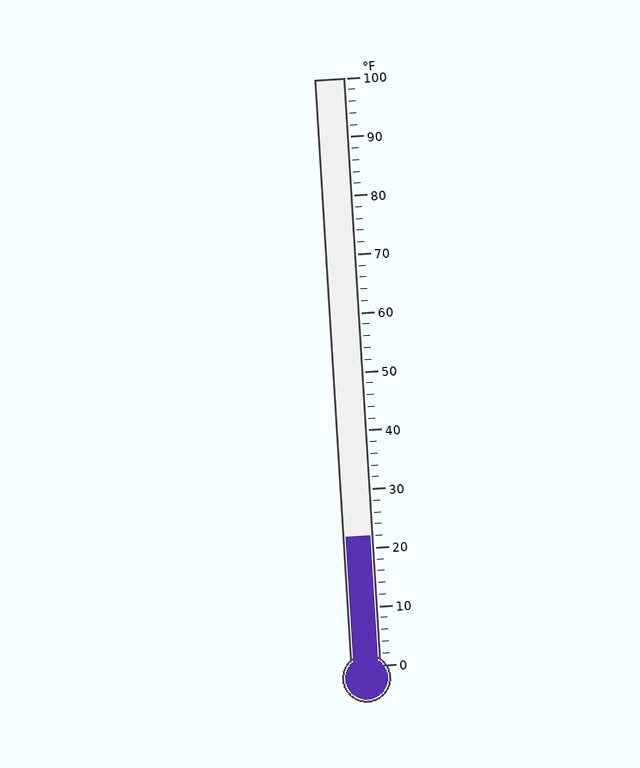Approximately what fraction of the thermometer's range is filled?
The thermometer is filled to approximately 20% of its range.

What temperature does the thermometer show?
The thermometer shows approximately 22°F.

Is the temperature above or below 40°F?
The temperature is below 40°F.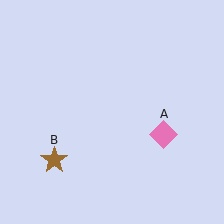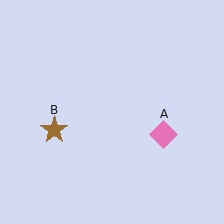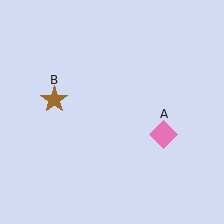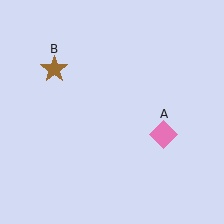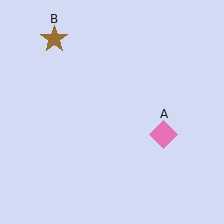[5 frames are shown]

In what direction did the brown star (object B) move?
The brown star (object B) moved up.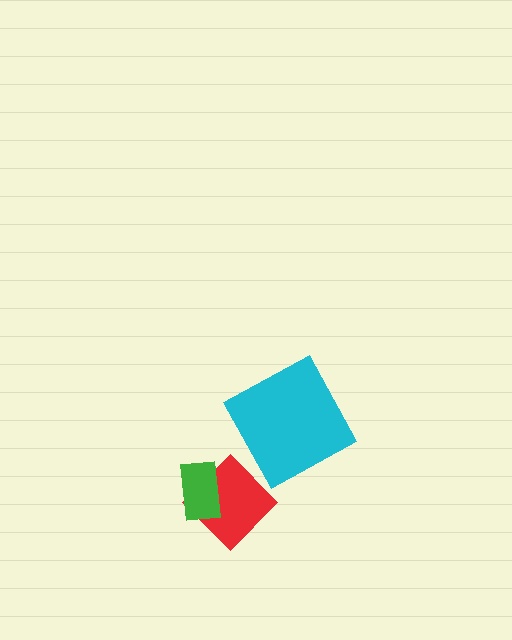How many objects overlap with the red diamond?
1 object overlaps with the red diamond.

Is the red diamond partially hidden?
Yes, it is partially covered by another shape.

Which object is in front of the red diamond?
The green rectangle is in front of the red diamond.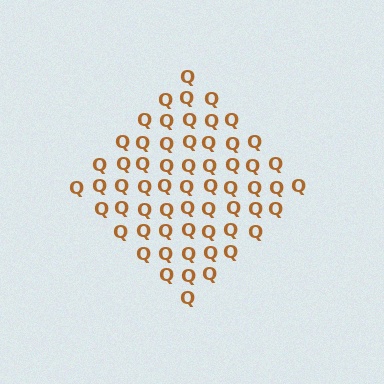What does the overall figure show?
The overall figure shows a diamond.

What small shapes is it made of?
It is made of small letter Q's.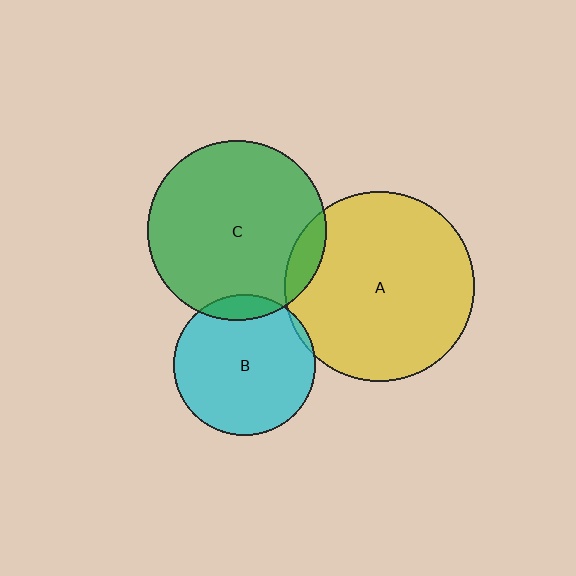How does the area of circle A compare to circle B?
Approximately 1.8 times.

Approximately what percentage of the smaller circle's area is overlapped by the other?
Approximately 10%.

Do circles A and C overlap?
Yes.